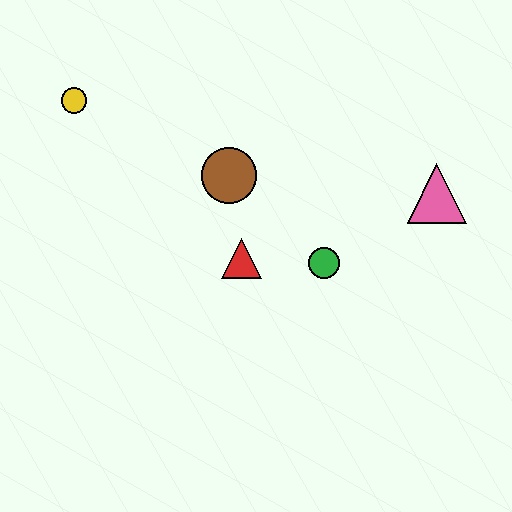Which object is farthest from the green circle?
The yellow circle is farthest from the green circle.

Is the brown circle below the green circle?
No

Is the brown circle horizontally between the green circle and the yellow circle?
Yes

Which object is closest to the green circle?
The red triangle is closest to the green circle.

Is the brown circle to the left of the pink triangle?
Yes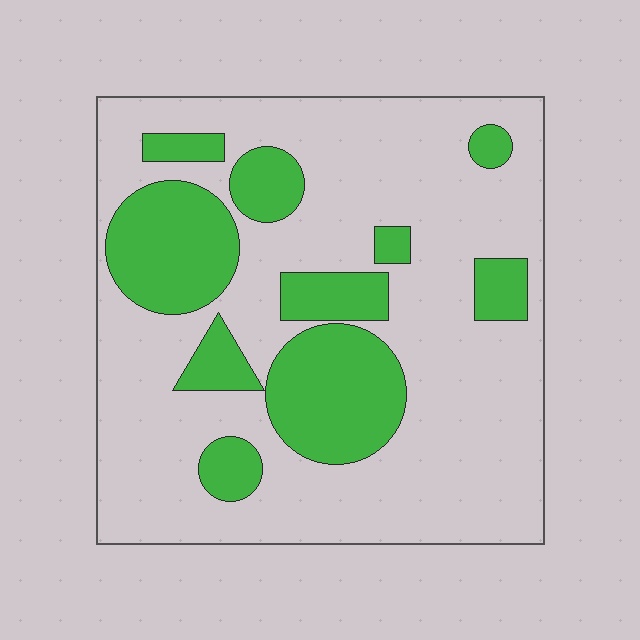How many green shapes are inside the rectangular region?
10.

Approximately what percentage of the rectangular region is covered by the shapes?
Approximately 30%.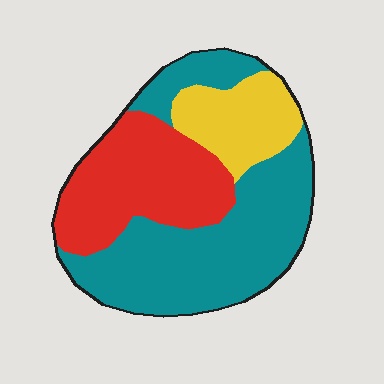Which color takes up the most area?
Teal, at roughly 50%.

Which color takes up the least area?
Yellow, at roughly 15%.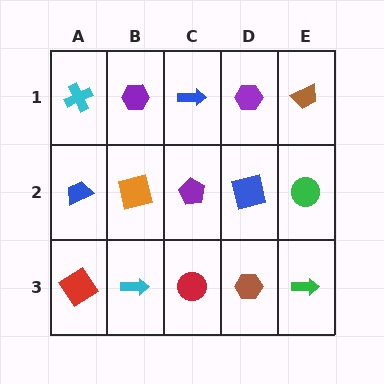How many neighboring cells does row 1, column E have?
2.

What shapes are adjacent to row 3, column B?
An orange square (row 2, column B), a red diamond (row 3, column A), a red circle (row 3, column C).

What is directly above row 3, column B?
An orange square.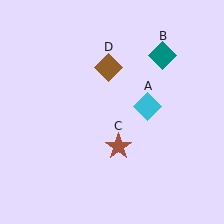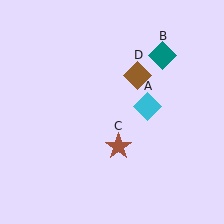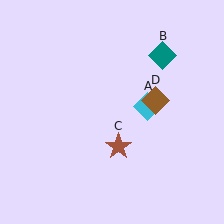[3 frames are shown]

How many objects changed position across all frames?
1 object changed position: brown diamond (object D).